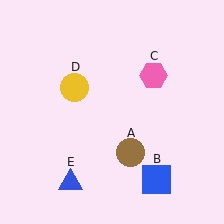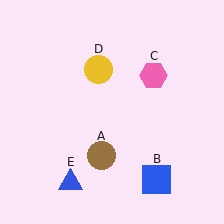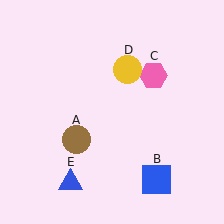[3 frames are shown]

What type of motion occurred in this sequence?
The brown circle (object A), yellow circle (object D) rotated clockwise around the center of the scene.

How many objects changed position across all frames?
2 objects changed position: brown circle (object A), yellow circle (object D).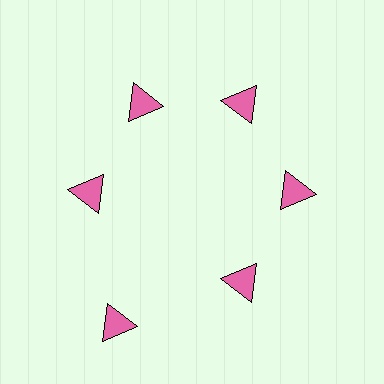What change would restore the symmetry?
The symmetry would be restored by moving it inward, back onto the ring so that all 6 triangles sit at equal angles and equal distance from the center.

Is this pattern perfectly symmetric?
No. The 6 pink triangles are arranged in a ring, but one element near the 7 o'clock position is pushed outward from the center, breaking the 6-fold rotational symmetry.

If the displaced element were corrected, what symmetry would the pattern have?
It would have 6-fold rotational symmetry — the pattern would map onto itself every 60 degrees.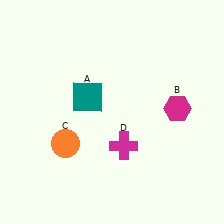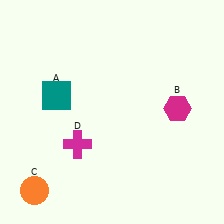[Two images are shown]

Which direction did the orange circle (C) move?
The orange circle (C) moved down.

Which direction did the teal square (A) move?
The teal square (A) moved left.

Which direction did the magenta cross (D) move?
The magenta cross (D) moved left.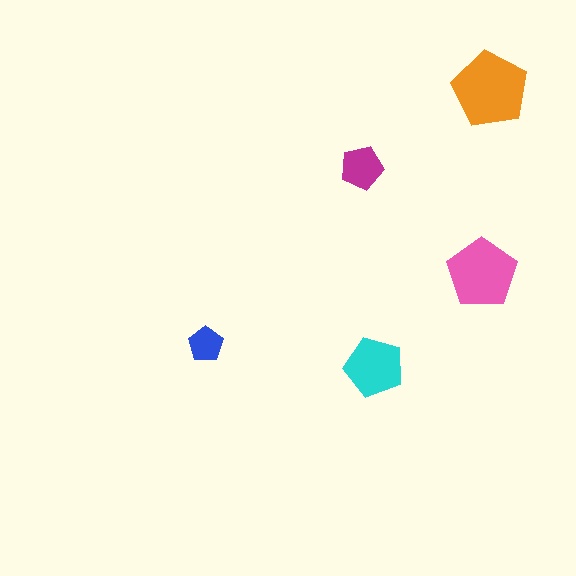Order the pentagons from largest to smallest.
the orange one, the pink one, the cyan one, the magenta one, the blue one.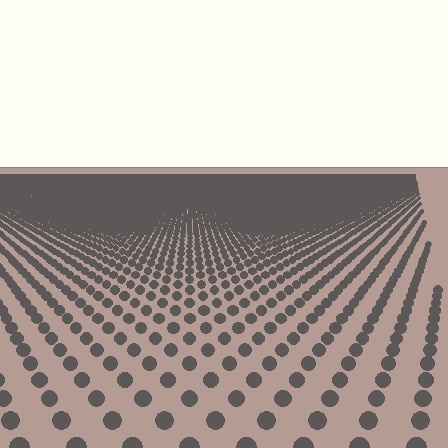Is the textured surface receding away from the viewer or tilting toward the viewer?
The surface is receding away from the viewer. Texture elements get smaller and denser toward the top.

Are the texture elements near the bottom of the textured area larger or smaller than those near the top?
Larger. Near the bottom, elements are closer to the viewer and appear at a bigger on-screen size.